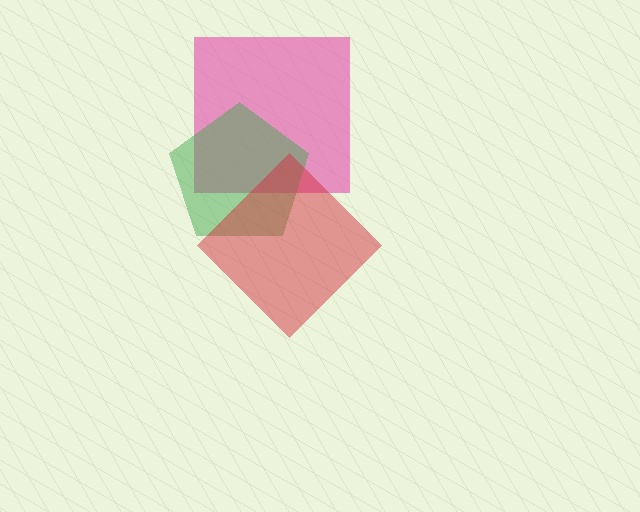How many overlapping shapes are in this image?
There are 3 overlapping shapes in the image.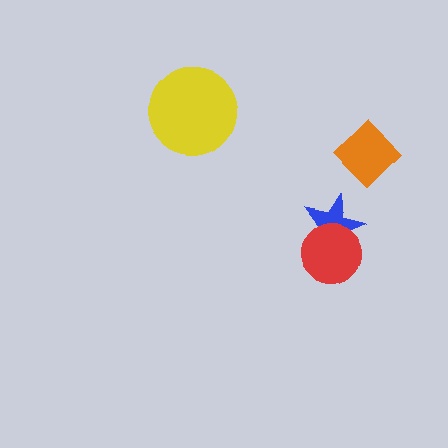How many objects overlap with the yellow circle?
0 objects overlap with the yellow circle.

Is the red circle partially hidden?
No, no other shape covers it.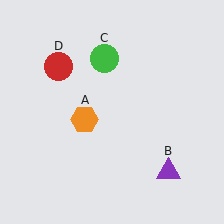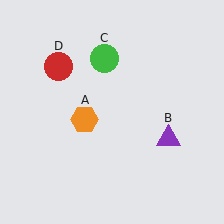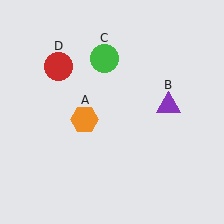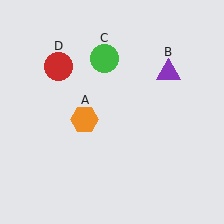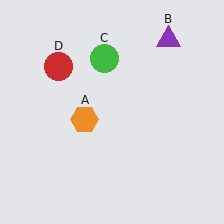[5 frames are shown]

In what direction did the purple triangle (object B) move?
The purple triangle (object B) moved up.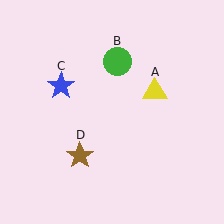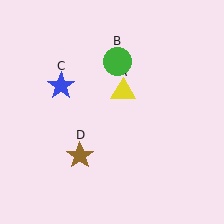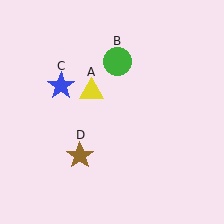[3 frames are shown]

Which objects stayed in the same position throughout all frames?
Green circle (object B) and blue star (object C) and brown star (object D) remained stationary.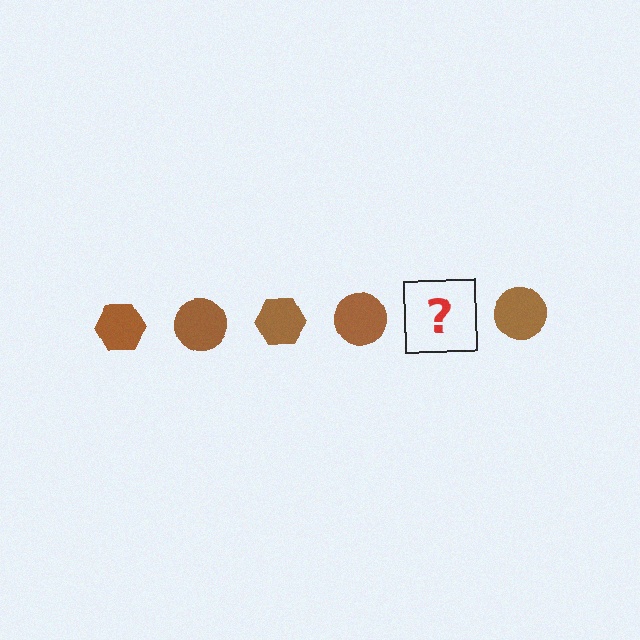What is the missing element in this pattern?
The missing element is a brown hexagon.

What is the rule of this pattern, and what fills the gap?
The rule is that the pattern cycles through hexagon, circle shapes in brown. The gap should be filled with a brown hexagon.